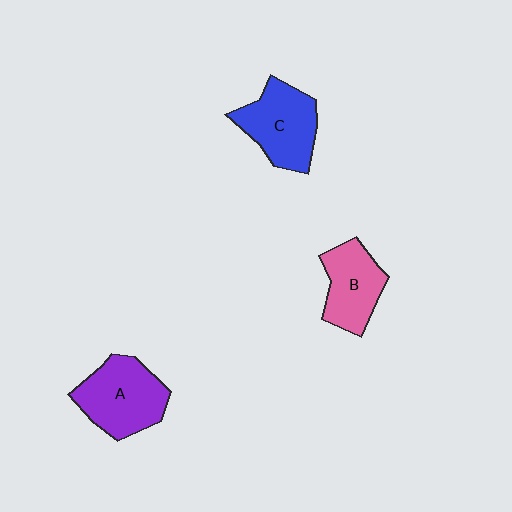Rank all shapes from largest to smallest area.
From largest to smallest: A (purple), C (blue), B (pink).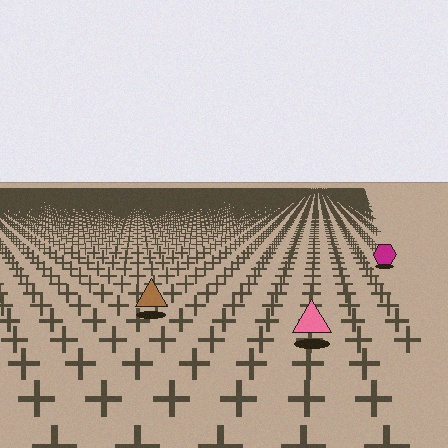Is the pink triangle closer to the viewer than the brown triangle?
Yes. The pink triangle is closer — you can tell from the texture gradient: the ground texture is coarser near it.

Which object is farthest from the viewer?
The magenta hexagon is farthest from the viewer. It appears smaller and the ground texture around it is denser.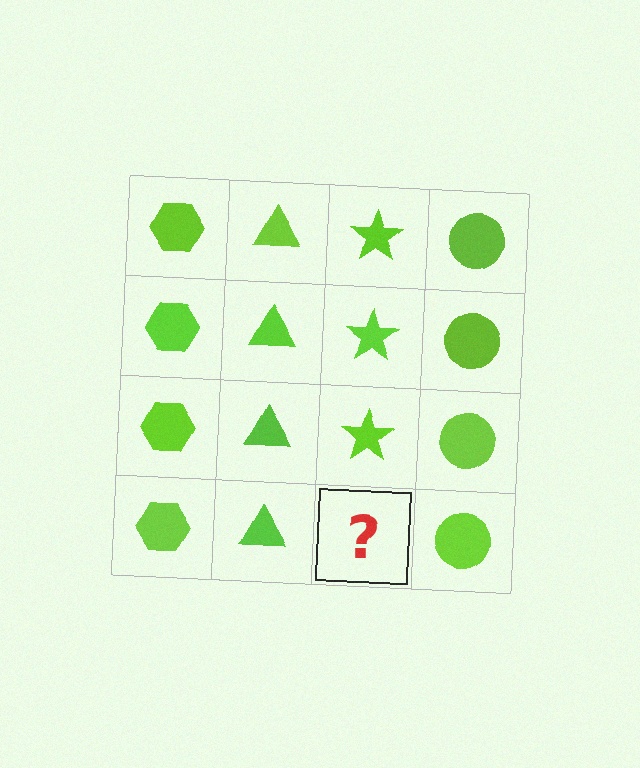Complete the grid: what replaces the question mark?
The question mark should be replaced with a lime star.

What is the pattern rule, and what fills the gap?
The rule is that each column has a consistent shape. The gap should be filled with a lime star.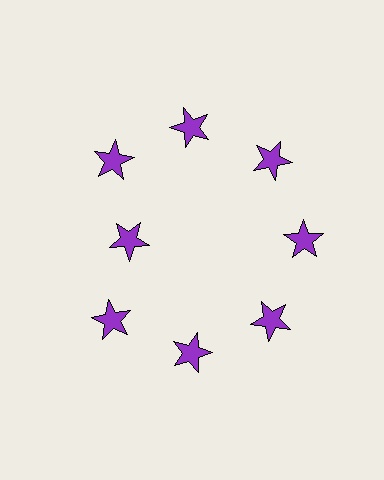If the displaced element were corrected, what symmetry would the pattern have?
It would have 8-fold rotational symmetry — the pattern would map onto itself every 45 degrees.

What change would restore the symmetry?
The symmetry would be restored by moving it outward, back onto the ring so that all 8 stars sit at equal angles and equal distance from the center.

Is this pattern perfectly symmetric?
No. The 8 purple stars are arranged in a ring, but one element near the 9 o'clock position is pulled inward toward the center, breaking the 8-fold rotational symmetry.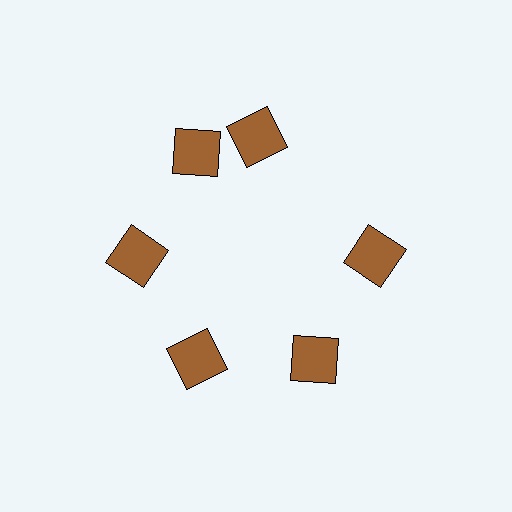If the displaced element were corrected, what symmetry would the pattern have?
It would have 6-fold rotational symmetry — the pattern would map onto itself every 60 degrees.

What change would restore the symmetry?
The symmetry would be restored by rotating it back into even spacing with its neighbors so that all 6 squares sit at equal angles and equal distance from the center.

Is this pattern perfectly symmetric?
No. The 6 brown squares are arranged in a ring, but one element near the 1 o'clock position is rotated out of alignment along the ring, breaking the 6-fold rotational symmetry.